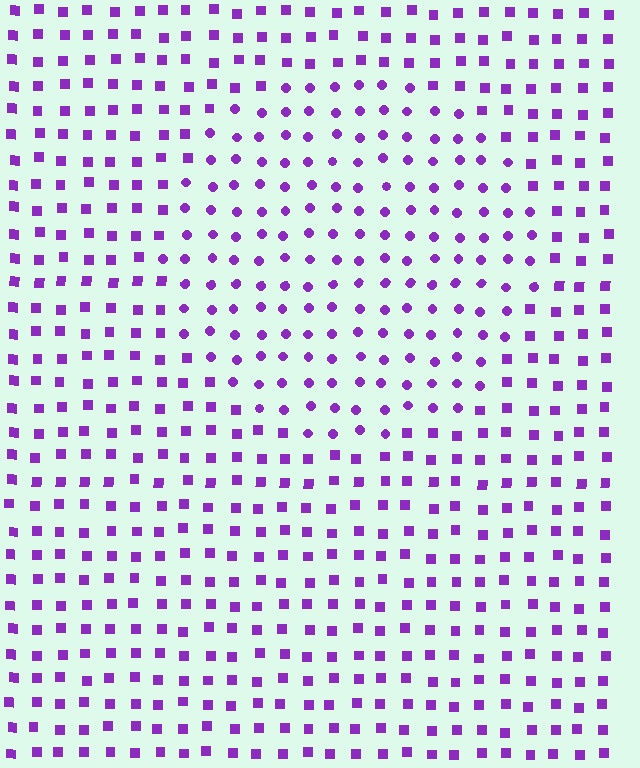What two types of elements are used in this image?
The image uses circles inside the circle region and squares outside it.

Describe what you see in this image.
The image is filled with small purple elements arranged in a uniform grid. A circle-shaped region contains circles, while the surrounding area contains squares. The boundary is defined purely by the change in element shape.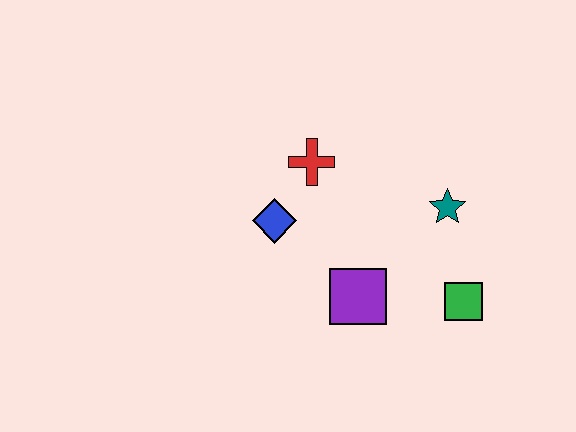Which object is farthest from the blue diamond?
The green square is farthest from the blue diamond.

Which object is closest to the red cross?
The blue diamond is closest to the red cross.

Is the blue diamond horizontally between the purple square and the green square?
No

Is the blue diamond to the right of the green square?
No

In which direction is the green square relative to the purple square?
The green square is to the right of the purple square.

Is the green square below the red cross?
Yes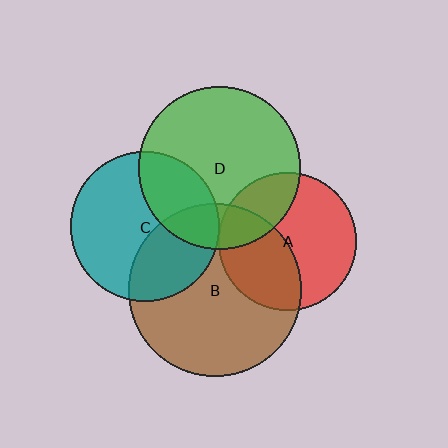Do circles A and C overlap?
Yes.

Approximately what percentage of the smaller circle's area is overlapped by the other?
Approximately 5%.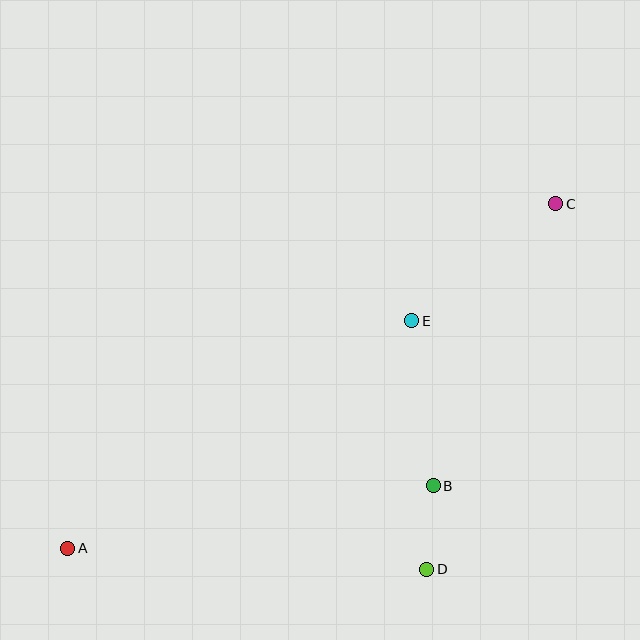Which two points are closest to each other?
Points B and D are closest to each other.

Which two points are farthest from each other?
Points A and C are farthest from each other.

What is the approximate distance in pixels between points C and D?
The distance between C and D is approximately 387 pixels.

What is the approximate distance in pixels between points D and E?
The distance between D and E is approximately 249 pixels.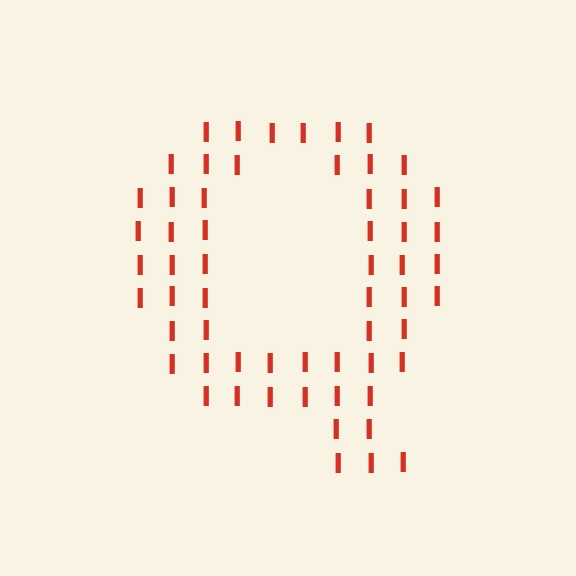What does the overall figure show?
The overall figure shows the letter Q.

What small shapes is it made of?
It is made of small letter I's.